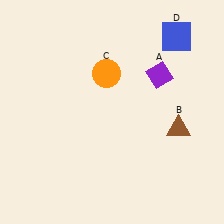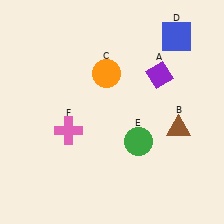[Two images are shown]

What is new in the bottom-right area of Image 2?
A green circle (E) was added in the bottom-right area of Image 2.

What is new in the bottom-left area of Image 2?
A pink cross (F) was added in the bottom-left area of Image 2.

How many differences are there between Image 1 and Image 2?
There are 2 differences between the two images.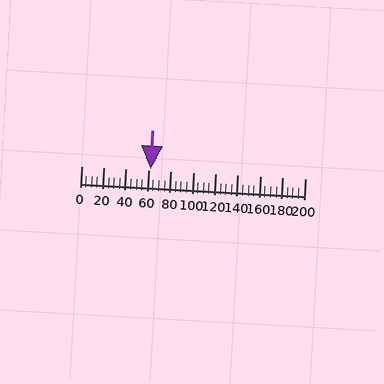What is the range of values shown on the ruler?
The ruler shows values from 0 to 200.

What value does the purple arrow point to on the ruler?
The purple arrow points to approximately 62.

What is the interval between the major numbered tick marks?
The major tick marks are spaced 20 units apart.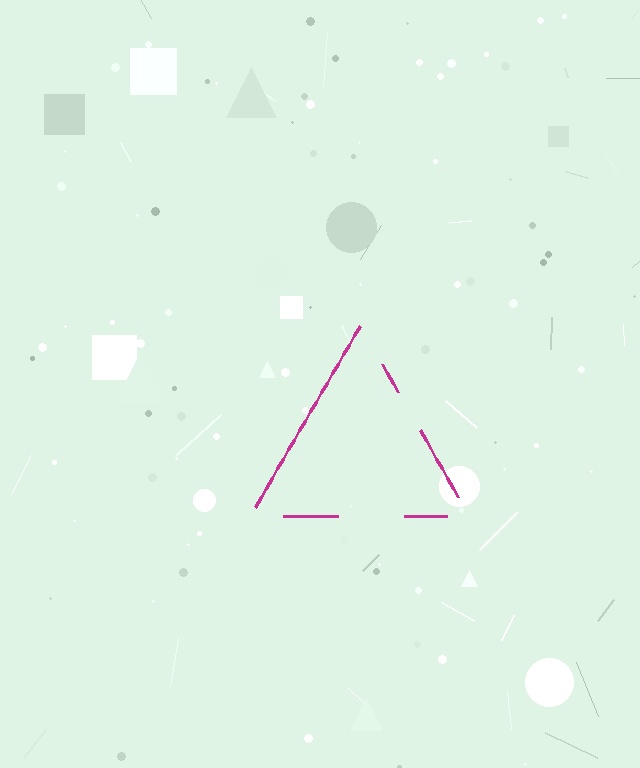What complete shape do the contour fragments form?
The contour fragments form a triangle.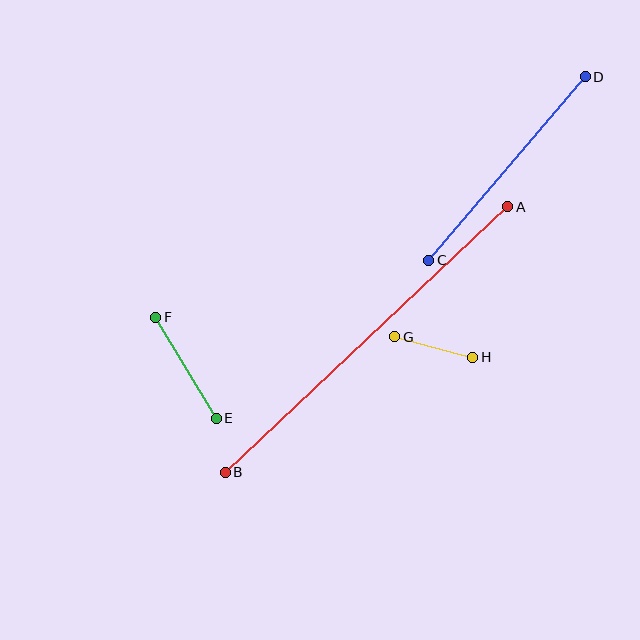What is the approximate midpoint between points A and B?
The midpoint is at approximately (367, 340) pixels.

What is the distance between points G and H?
The distance is approximately 80 pixels.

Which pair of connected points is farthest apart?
Points A and B are farthest apart.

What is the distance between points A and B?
The distance is approximately 388 pixels.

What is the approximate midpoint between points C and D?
The midpoint is at approximately (507, 168) pixels.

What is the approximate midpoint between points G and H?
The midpoint is at approximately (434, 347) pixels.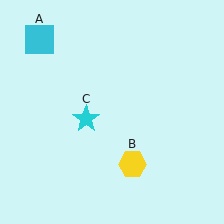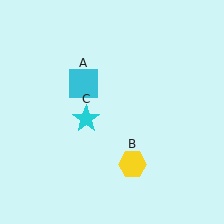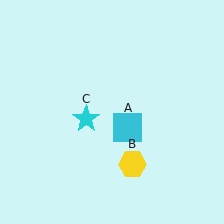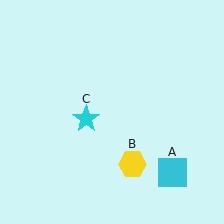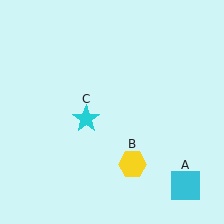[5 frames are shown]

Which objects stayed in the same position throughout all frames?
Yellow hexagon (object B) and cyan star (object C) remained stationary.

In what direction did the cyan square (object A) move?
The cyan square (object A) moved down and to the right.